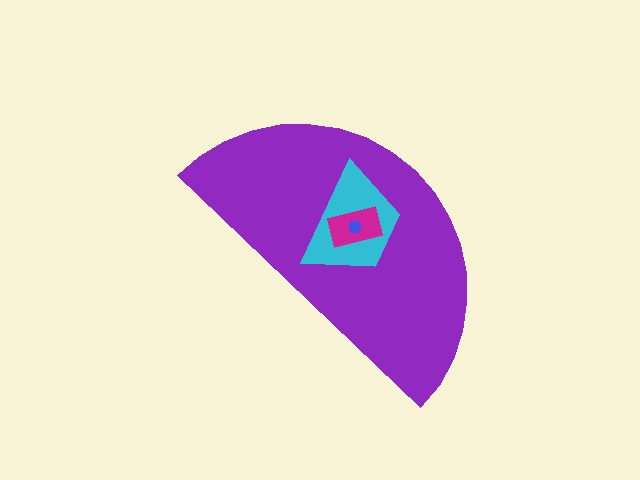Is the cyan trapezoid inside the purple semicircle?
Yes.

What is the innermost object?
The blue hexagon.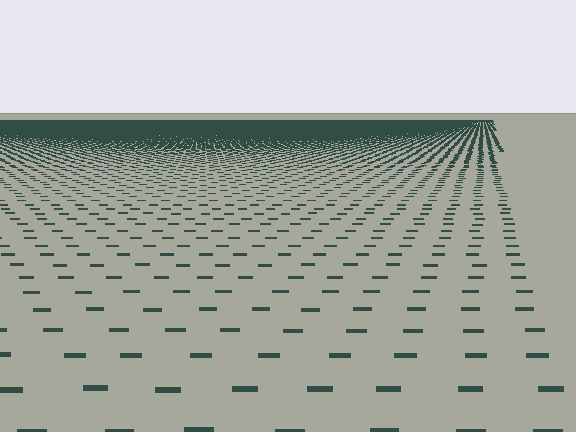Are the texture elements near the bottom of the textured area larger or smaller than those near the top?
Larger. Near the bottom, elements are closer to the viewer and appear at a bigger on-screen size.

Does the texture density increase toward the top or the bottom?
Density increases toward the top.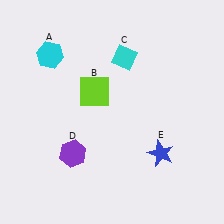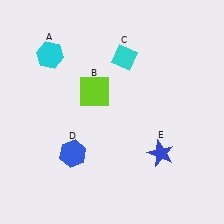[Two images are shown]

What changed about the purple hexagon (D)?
In Image 1, D is purple. In Image 2, it changed to blue.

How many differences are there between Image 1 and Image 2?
There is 1 difference between the two images.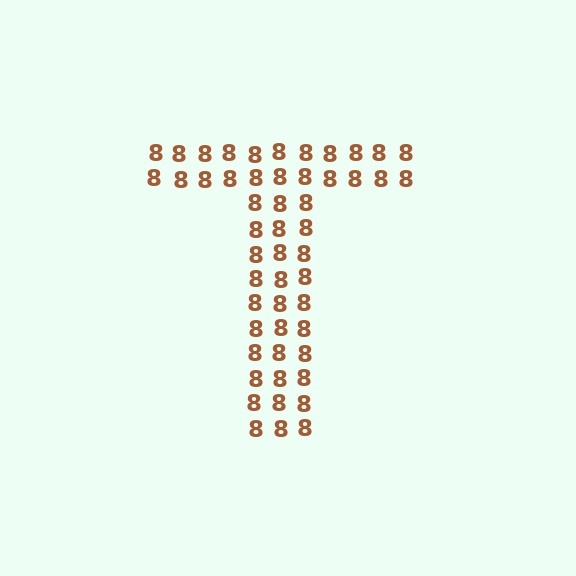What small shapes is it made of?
It is made of small digit 8's.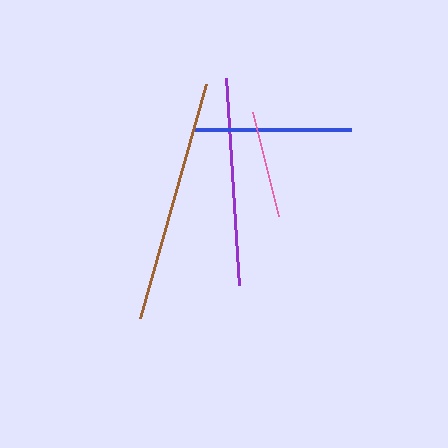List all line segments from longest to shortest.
From longest to shortest: brown, purple, blue, pink.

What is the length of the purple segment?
The purple segment is approximately 207 pixels long.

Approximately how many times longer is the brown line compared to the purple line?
The brown line is approximately 1.2 times the length of the purple line.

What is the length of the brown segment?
The brown segment is approximately 243 pixels long.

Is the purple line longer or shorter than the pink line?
The purple line is longer than the pink line.